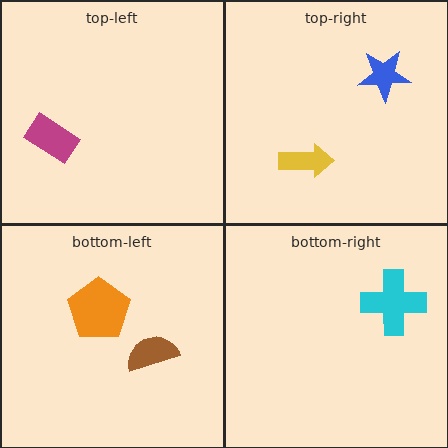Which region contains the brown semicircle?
The bottom-left region.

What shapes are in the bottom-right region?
The cyan cross.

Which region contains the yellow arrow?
The top-right region.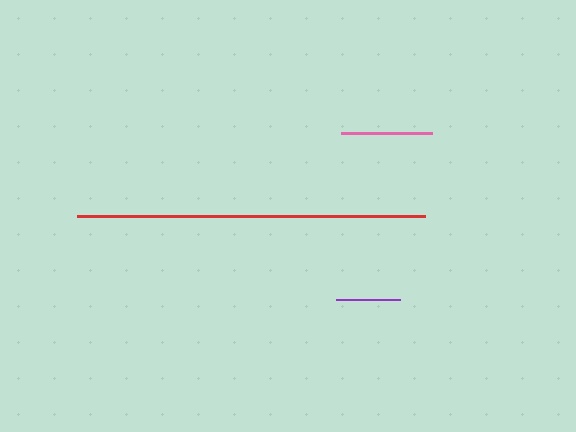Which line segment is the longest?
The red line is the longest at approximately 348 pixels.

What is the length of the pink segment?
The pink segment is approximately 91 pixels long.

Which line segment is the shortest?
The purple line is the shortest at approximately 64 pixels.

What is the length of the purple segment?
The purple segment is approximately 64 pixels long.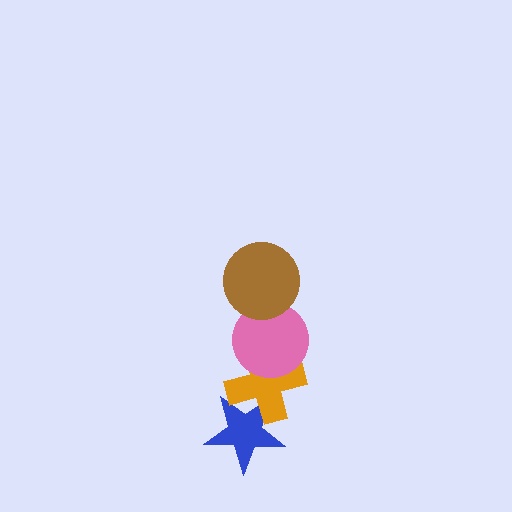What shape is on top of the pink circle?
The brown circle is on top of the pink circle.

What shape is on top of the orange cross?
The pink circle is on top of the orange cross.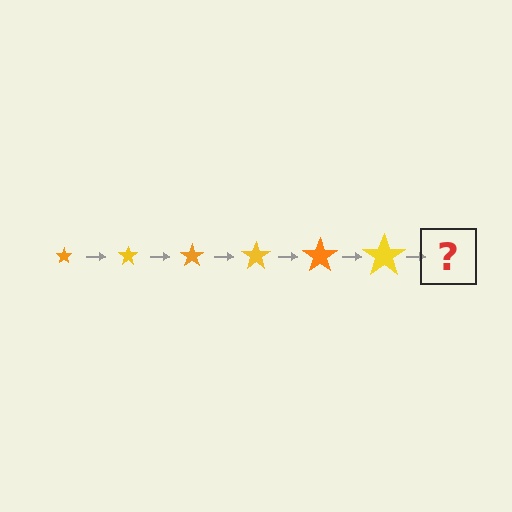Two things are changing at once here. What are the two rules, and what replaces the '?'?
The two rules are that the star grows larger each step and the color cycles through orange and yellow. The '?' should be an orange star, larger than the previous one.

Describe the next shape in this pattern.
It should be an orange star, larger than the previous one.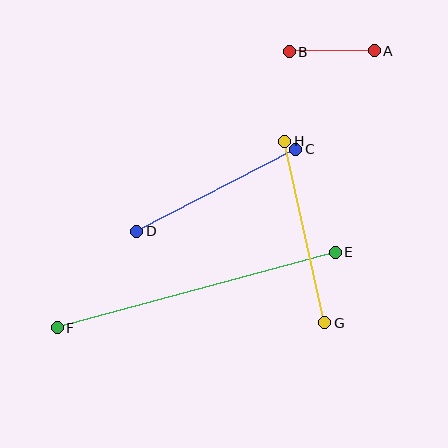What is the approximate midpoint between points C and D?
The midpoint is at approximately (216, 190) pixels.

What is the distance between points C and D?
The distance is approximately 179 pixels.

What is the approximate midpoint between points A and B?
The midpoint is at approximately (332, 51) pixels.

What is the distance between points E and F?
The distance is approximately 288 pixels.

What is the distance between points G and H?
The distance is approximately 186 pixels.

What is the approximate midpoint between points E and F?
The midpoint is at approximately (196, 290) pixels.